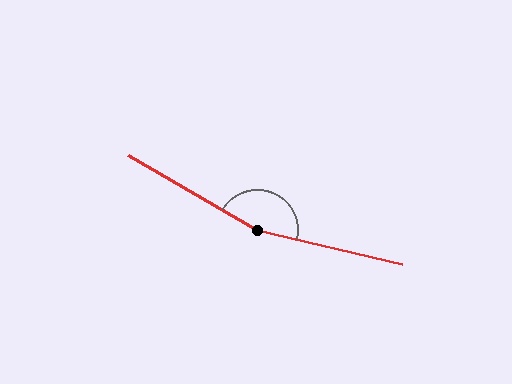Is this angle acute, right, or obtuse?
It is obtuse.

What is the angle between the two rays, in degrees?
Approximately 163 degrees.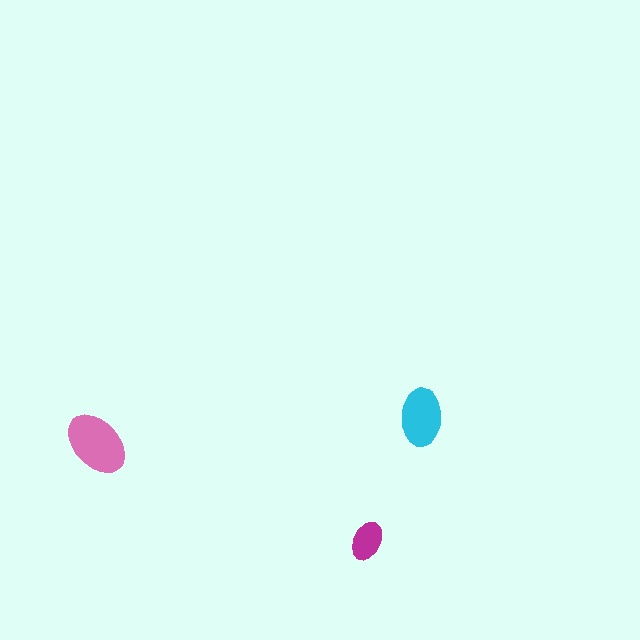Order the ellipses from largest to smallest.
the pink one, the cyan one, the magenta one.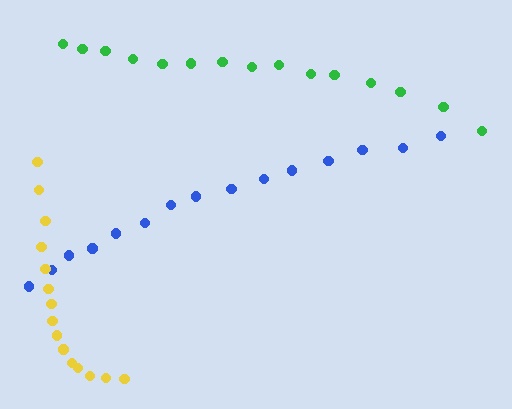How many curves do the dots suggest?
There are 3 distinct paths.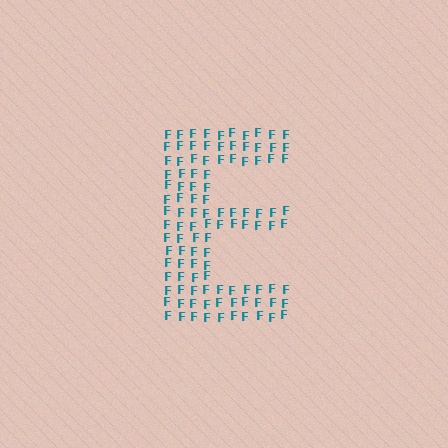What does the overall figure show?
The overall figure shows the letter E.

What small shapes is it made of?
It is made of small letter F's.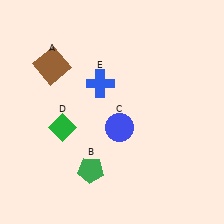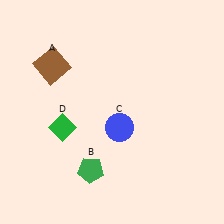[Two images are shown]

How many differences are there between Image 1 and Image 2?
There is 1 difference between the two images.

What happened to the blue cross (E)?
The blue cross (E) was removed in Image 2. It was in the top-left area of Image 1.